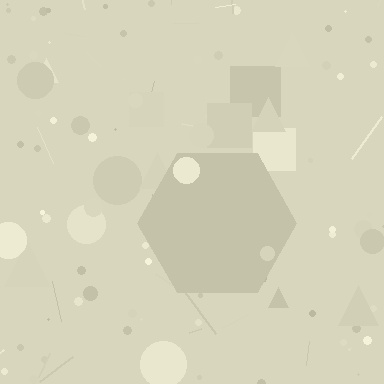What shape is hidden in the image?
A hexagon is hidden in the image.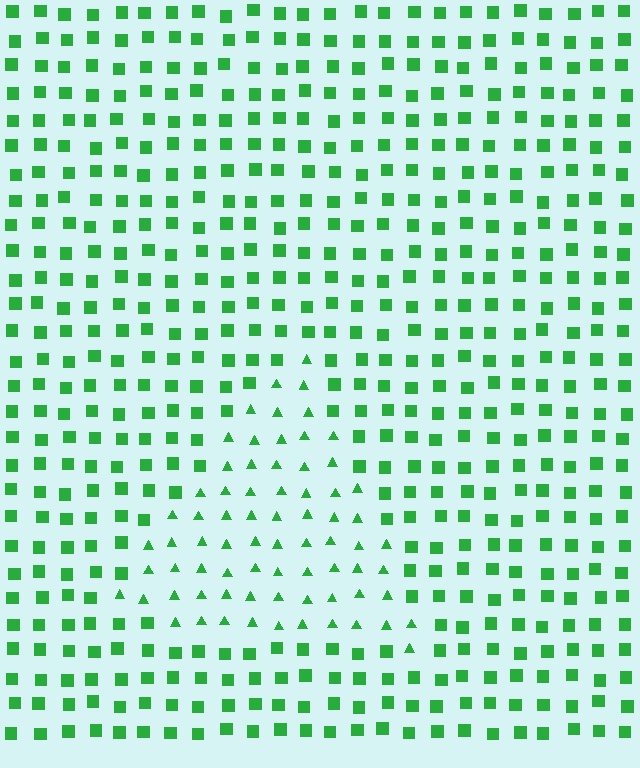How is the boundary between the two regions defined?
The boundary is defined by a change in element shape: triangles inside vs. squares outside. All elements share the same color and spacing.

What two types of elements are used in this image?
The image uses triangles inside the triangle region and squares outside it.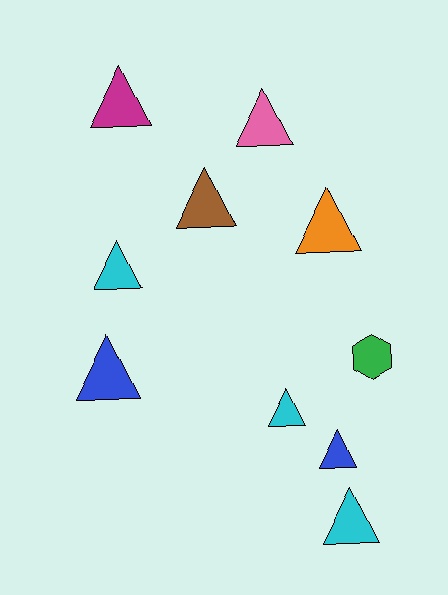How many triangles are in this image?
There are 9 triangles.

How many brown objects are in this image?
There is 1 brown object.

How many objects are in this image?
There are 10 objects.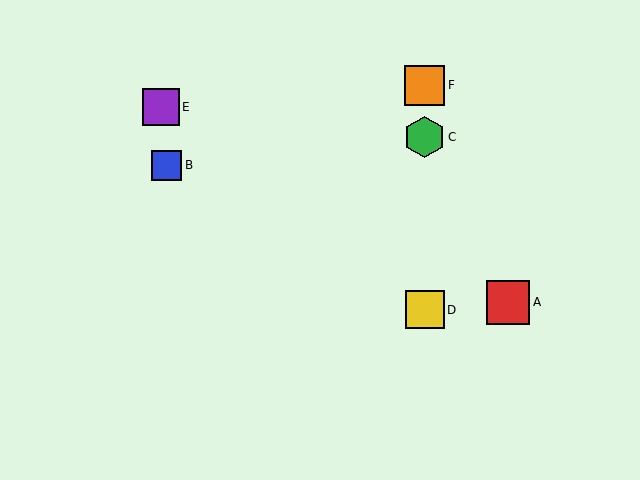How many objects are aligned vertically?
3 objects (C, D, F) are aligned vertically.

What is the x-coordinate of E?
Object E is at x≈161.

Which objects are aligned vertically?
Objects C, D, F are aligned vertically.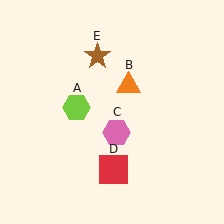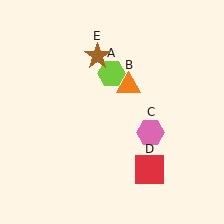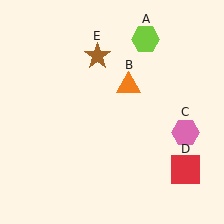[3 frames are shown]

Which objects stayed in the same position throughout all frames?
Orange triangle (object B) and brown star (object E) remained stationary.